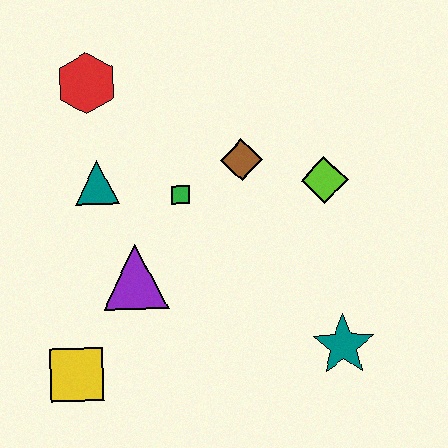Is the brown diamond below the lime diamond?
No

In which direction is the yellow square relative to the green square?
The yellow square is below the green square.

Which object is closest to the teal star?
The lime diamond is closest to the teal star.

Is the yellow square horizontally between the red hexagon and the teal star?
No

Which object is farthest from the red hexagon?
The teal star is farthest from the red hexagon.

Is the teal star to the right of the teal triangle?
Yes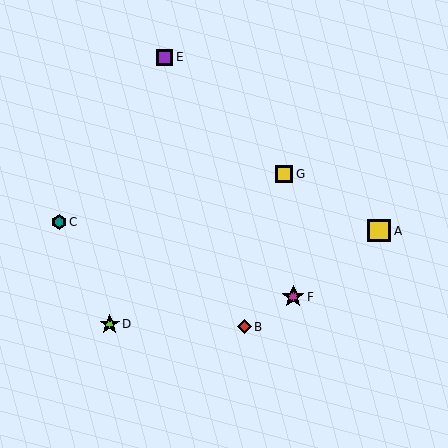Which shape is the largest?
The yellow square (labeled A) is the largest.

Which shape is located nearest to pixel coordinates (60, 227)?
The teal hexagon (labeled C) at (59, 222) is nearest to that location.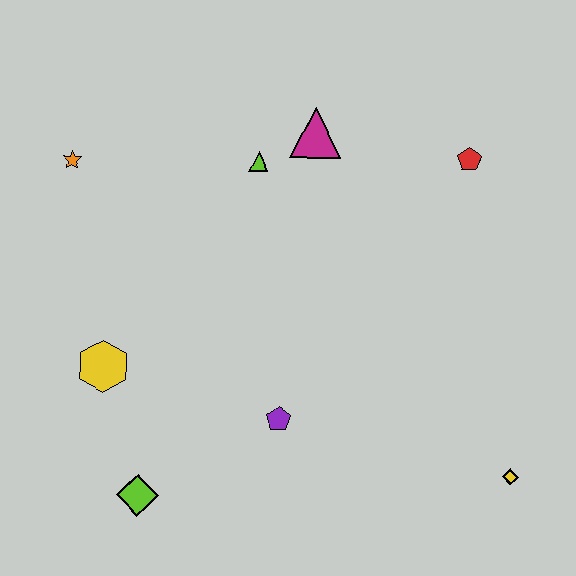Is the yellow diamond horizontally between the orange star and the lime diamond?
No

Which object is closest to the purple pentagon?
The lime diamond is closest to the purple pentagon.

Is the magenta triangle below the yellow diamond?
No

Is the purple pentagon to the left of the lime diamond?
No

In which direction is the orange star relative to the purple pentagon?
The orange star is above the purple pentagon.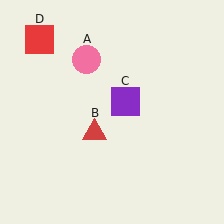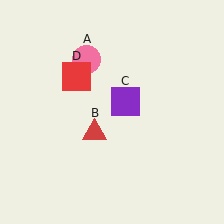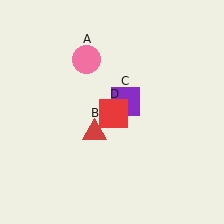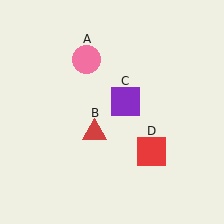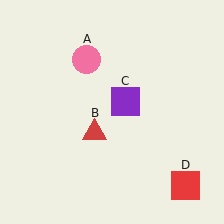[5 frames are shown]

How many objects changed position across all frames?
1 object changed position: red square (object D).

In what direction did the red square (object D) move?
The red square (object D) moved down and to the right.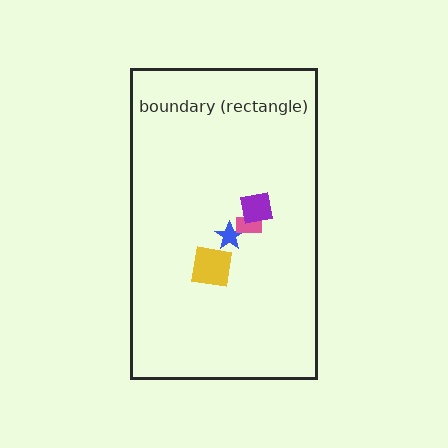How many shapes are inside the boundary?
4 inside, 0 outside.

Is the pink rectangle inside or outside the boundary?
Inside.